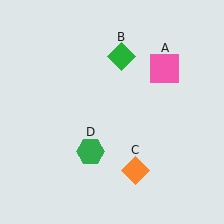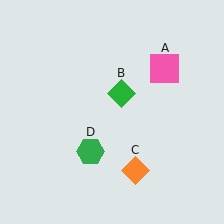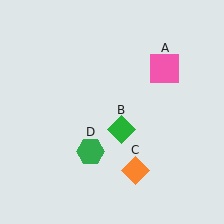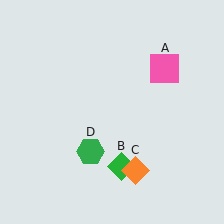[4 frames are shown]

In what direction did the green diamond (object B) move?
The green diamond (object B) moved down.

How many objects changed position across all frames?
1 object changed position: green diamond (object B).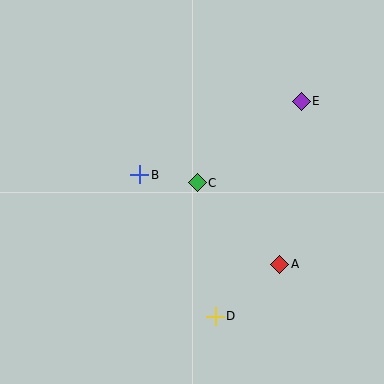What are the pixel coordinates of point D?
Point D is at (215, 316).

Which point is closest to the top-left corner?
Point B is closest to the top-left corner.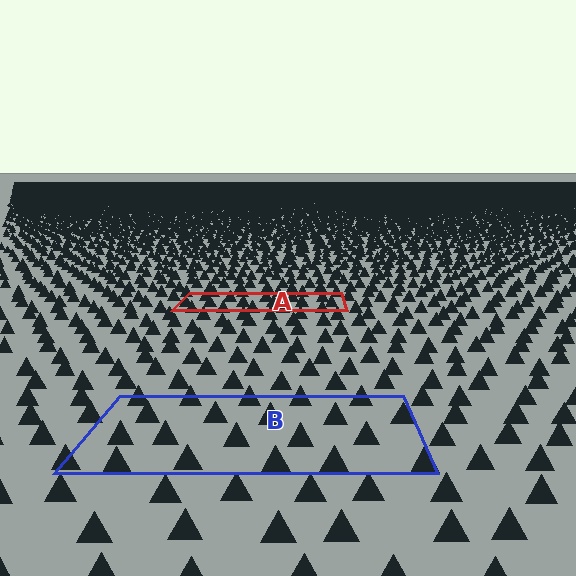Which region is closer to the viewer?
Region B is closer. The texture elements there are larger and more spread out.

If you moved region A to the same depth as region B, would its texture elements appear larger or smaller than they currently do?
They would appear larger. At a closer depth, the same texture elements are projected at a bigger on-screen size.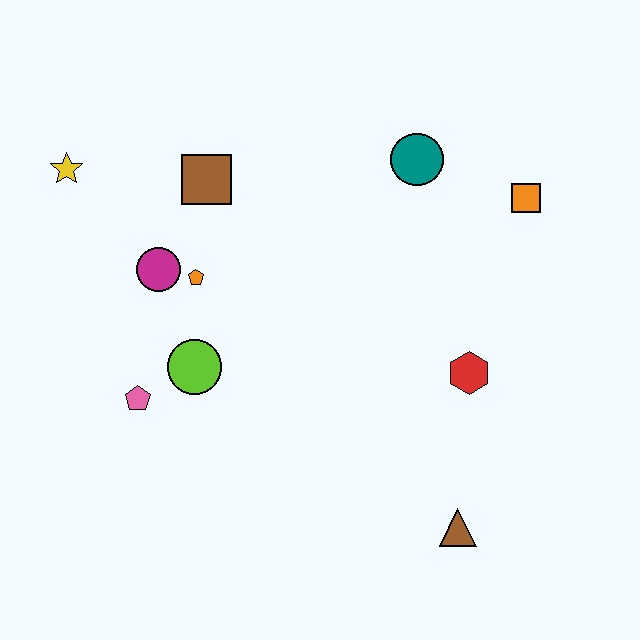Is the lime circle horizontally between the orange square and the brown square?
No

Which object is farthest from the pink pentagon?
The orange square is farthest from the pink pentagon.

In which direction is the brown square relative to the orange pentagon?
The brown square is above the orange pentagon.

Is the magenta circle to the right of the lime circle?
No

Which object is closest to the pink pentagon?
The lime circle is closest to the pink pentagon.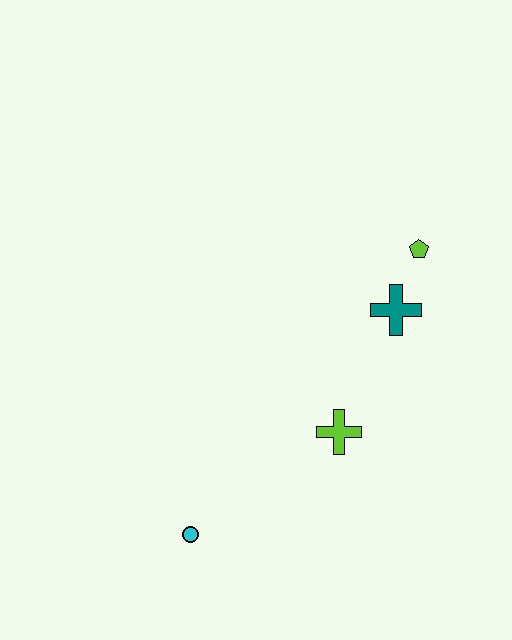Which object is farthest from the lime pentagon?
The cyan circle is farthest from the lime pentagon.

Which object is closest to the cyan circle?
The lime cross is closest to the cyan circle.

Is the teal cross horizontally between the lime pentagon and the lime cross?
Yes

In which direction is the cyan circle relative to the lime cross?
The cyan circle is to the left of the lime cross.